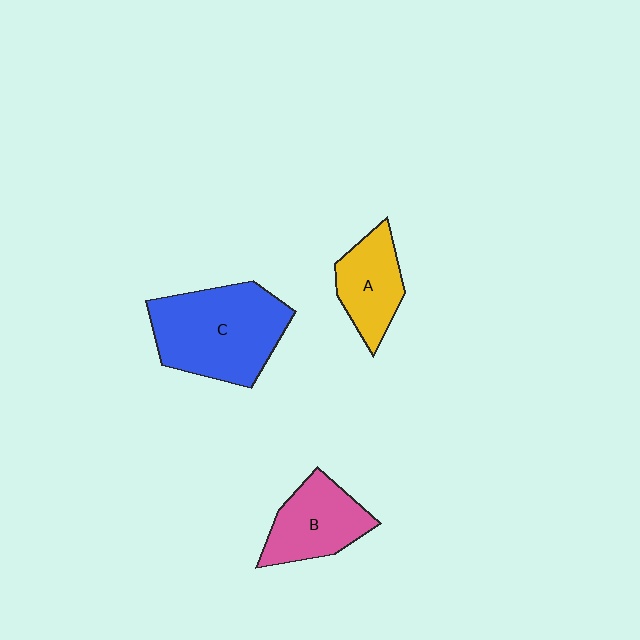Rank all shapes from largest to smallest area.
From largest to smallest: C (blue), B (pink), A (yellow).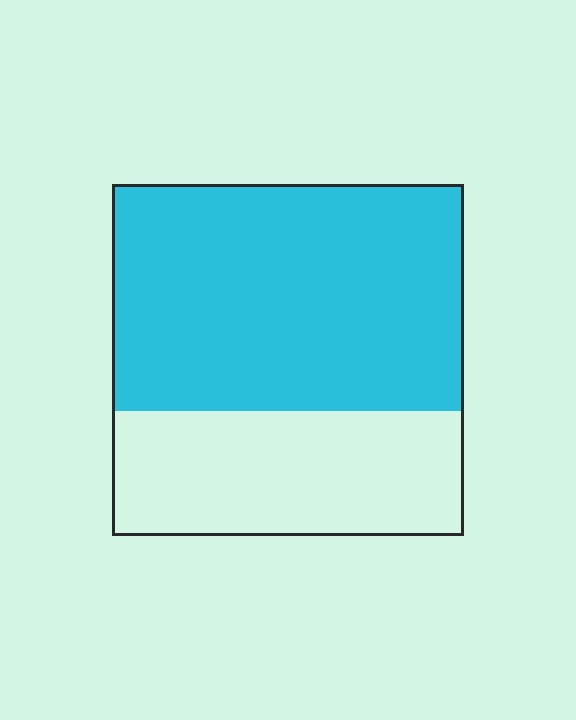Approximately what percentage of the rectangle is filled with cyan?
Approximately 65%.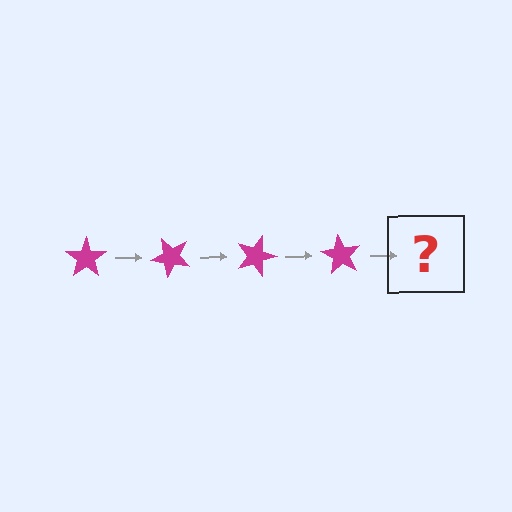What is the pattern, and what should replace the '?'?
The pattern is that the star rotates 45 degrees each step. The '?' should be a magenta star rotated 180 degrees.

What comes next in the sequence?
The next element should be a magenta star rotated 180 degrees.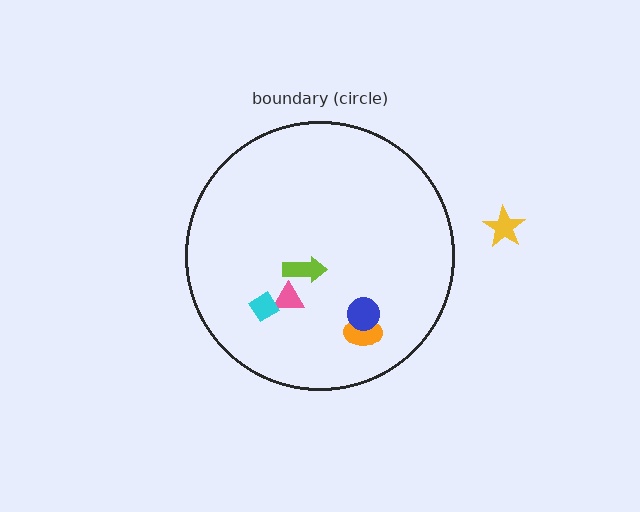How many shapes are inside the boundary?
5 inside, 1 outside.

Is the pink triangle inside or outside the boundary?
Inside.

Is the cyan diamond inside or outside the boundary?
Inside.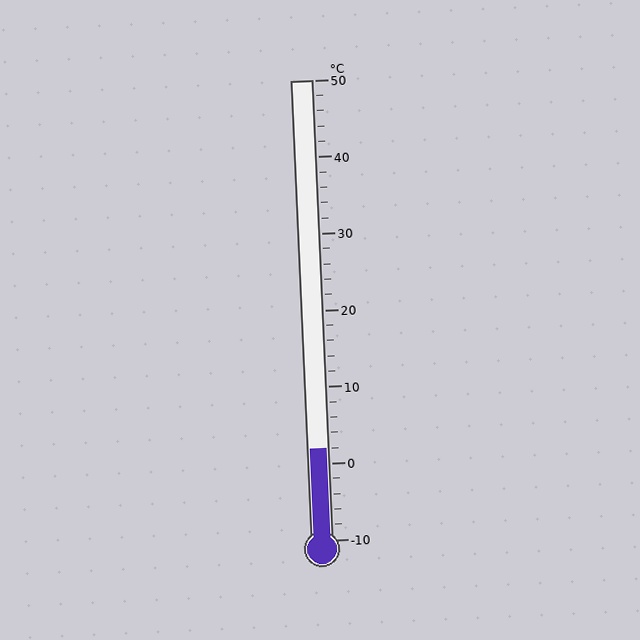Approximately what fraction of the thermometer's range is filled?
The thermometer is filled to approximately 20% of its range.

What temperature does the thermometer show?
The thermometer shows approximately 2°C.